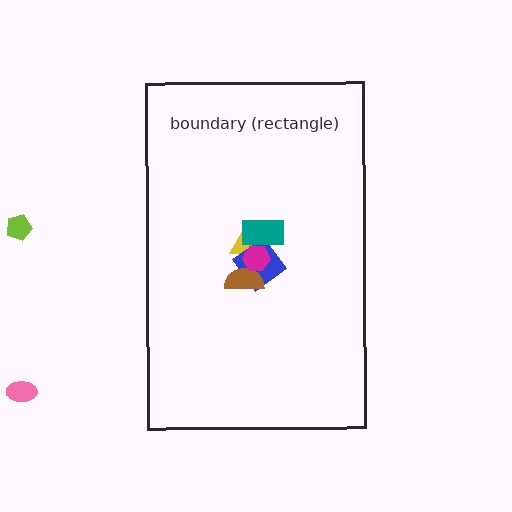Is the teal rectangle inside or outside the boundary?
Inside.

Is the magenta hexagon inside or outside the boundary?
Inside.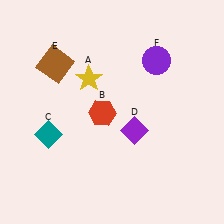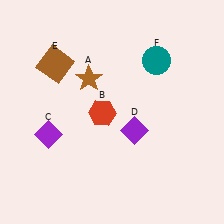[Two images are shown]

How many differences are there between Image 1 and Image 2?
There are 3 differences between the two images.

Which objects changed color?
A changed from yellow to brown. C changed from teal to purple. F changed from purple to teal.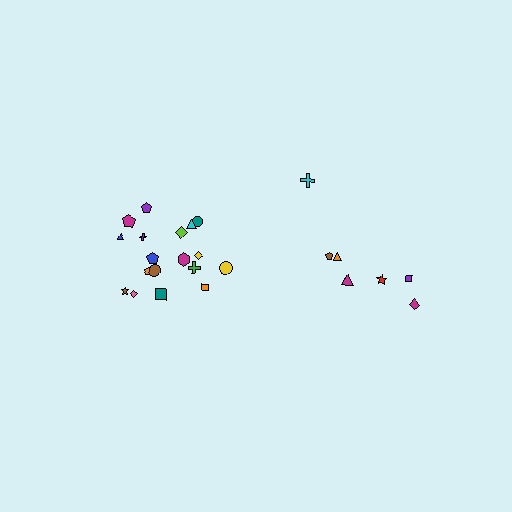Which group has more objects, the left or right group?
The left group.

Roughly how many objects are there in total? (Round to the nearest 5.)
Roughly 25 objects in total.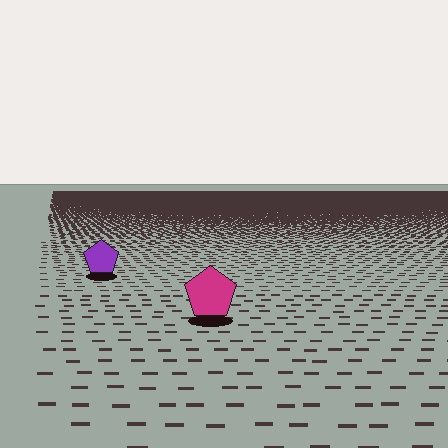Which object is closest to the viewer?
The magenta pentagon is closest. The texture marks near it are larger and more spread out.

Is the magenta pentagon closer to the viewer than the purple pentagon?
Yes. The magenta pentagon is closer — you can tell from the texture gradient: the ground texture is coarser near it.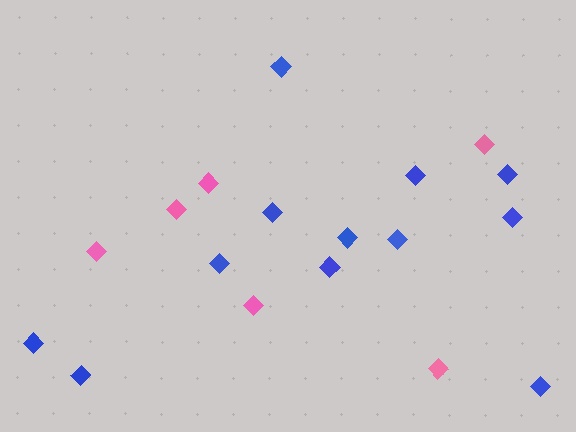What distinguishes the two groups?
There are 2 groups: one group of pink diamonds (6) and one group of blue diamonds (12).